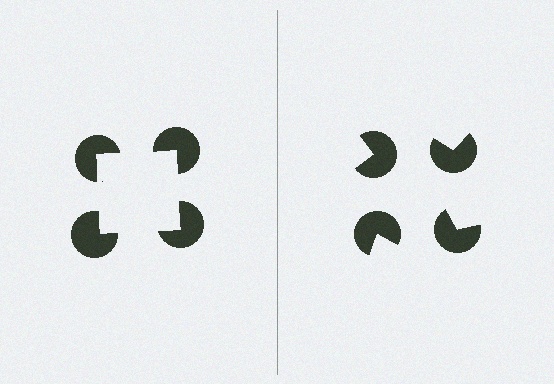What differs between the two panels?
The pac-man discs are positioned identically on both sides; only the wedge orientations differ. On the left they align to a square; on the right they are misaligned.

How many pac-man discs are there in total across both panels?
8 — 4 on each side.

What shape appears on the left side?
An illusory square.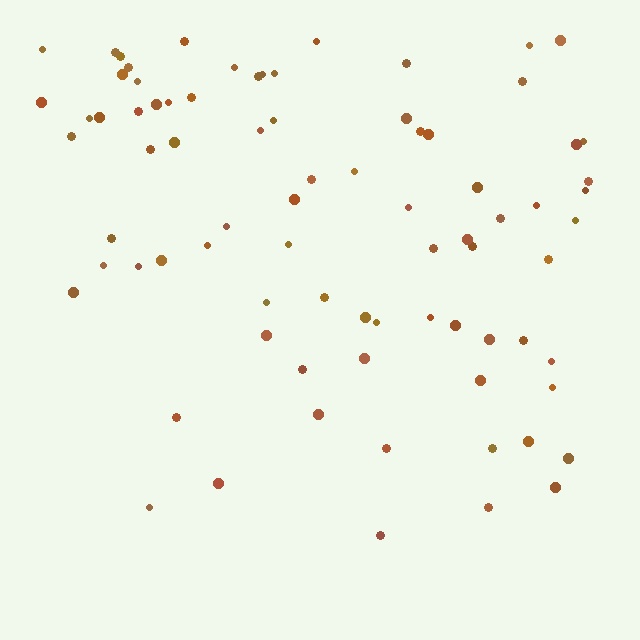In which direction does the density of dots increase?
From bottom to top, with the top side densest.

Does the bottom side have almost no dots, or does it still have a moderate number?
Still a moderate number, just noticeably fewer than the top.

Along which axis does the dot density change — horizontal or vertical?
Vertical.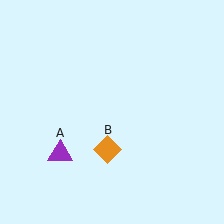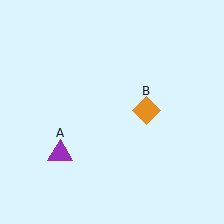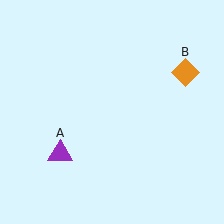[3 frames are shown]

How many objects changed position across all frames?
1 object changed position: orange diamond (object B).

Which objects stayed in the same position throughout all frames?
Purple triangle (object A) remained stationary.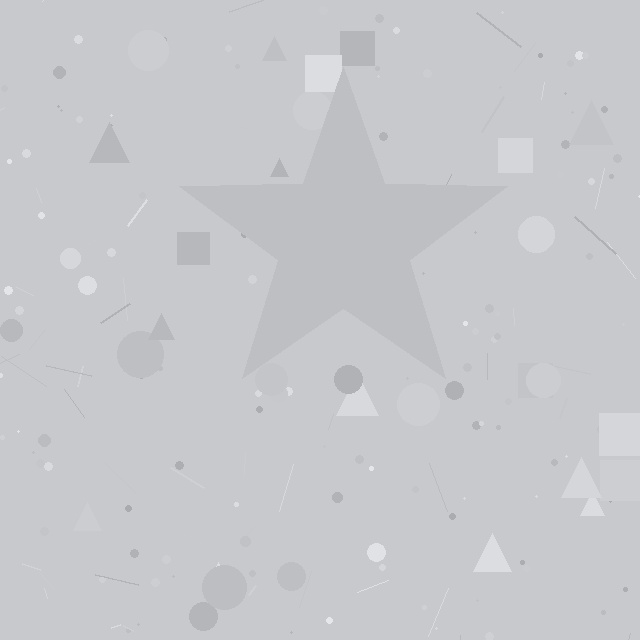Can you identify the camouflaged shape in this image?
The camouflaged shape is a star.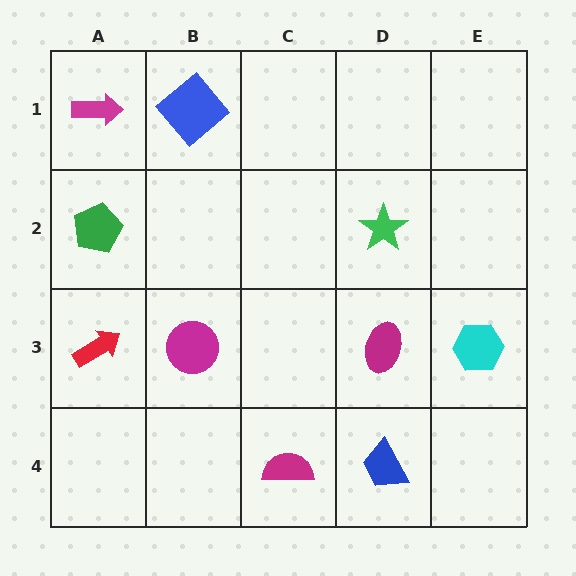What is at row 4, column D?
A blue trapezoid.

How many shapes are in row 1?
2 shapes.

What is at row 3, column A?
A red arrow.